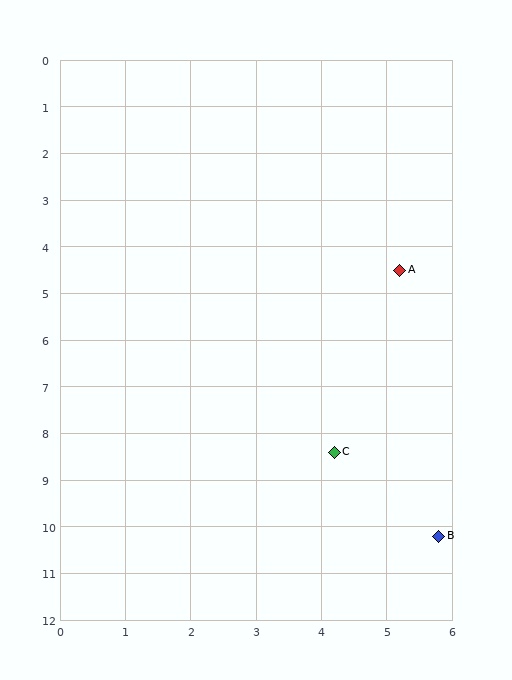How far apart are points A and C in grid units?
Points A and C are about 4.0 grid units apart.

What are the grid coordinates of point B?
Point B is at approximately (5.8, 10.2).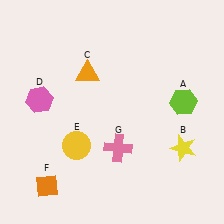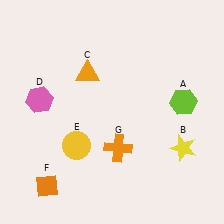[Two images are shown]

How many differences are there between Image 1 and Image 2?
There is 1 difference between the two images.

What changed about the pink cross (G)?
In Image 1, G is pink. In Image 2, it changed to orange.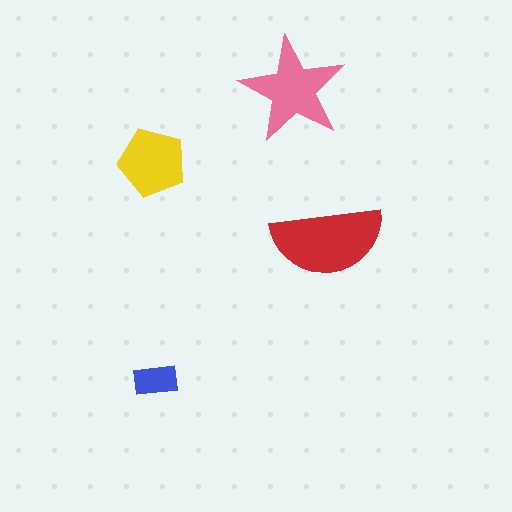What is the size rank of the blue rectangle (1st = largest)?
4th.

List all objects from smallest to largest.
The blue rectangle, the yellow pentagon, the pink star, the red semicircle.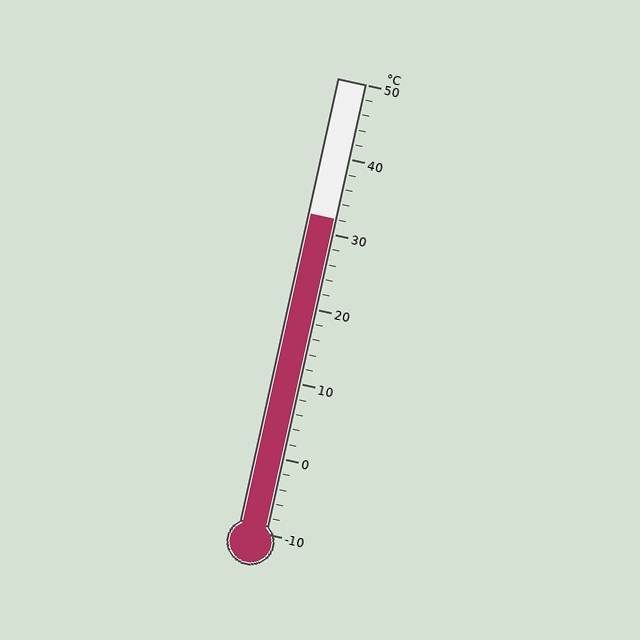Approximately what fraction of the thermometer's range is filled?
The thermometer is filled to approximately 70% of its range.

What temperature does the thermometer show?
The thermometer shows approximately 32°C.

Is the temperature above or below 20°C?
The temperature is above 20°C.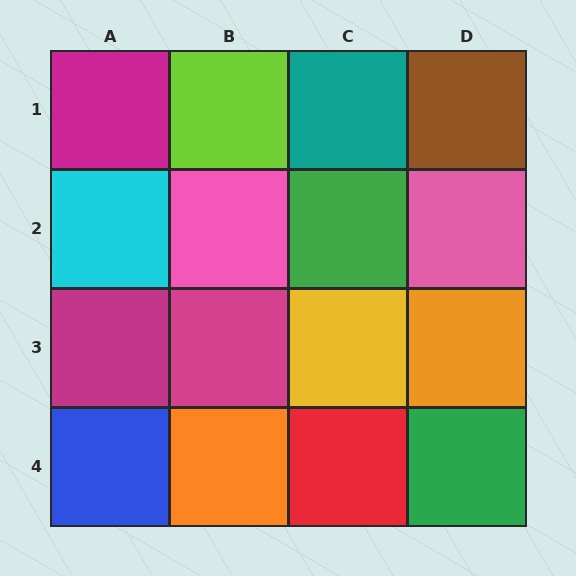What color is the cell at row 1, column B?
Lime.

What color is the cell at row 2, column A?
Cyan.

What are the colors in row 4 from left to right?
Blue, orange, red, green.